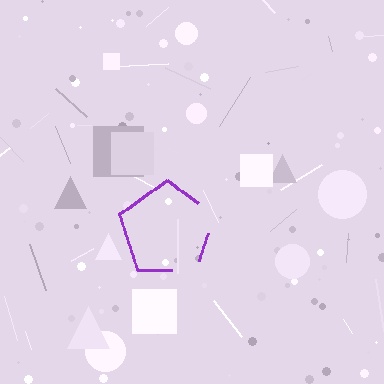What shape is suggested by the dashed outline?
The dashed outline suggests a pentagon.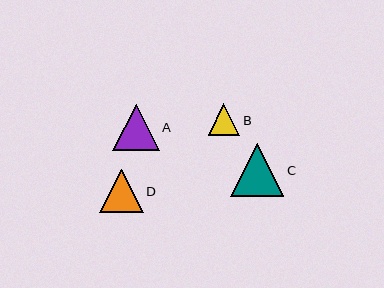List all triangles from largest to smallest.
From largest to smallest: C, A, D, B.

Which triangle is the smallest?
Triangle B is the smallest with a size of approximately 31 pixels.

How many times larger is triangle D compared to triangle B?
Triangle D is approximately 1.4 times the size of triangle B.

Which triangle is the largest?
Triangle C is the largest with a size of approximately 53 pixels.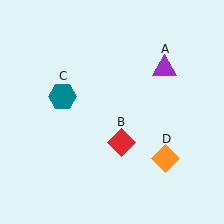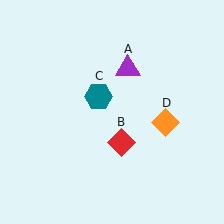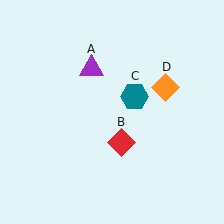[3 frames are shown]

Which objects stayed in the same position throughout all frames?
Red diamond (object B) remained stationary.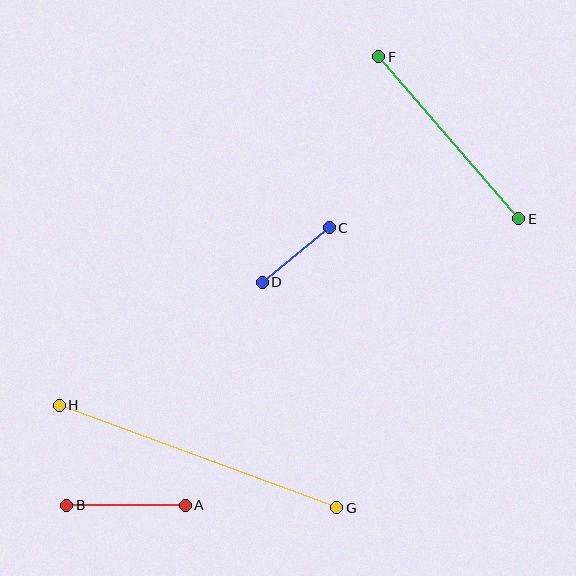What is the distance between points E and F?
The distance is approximately 214 pixels.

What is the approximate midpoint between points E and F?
The midpoint is at approximately (449, 138) pixels.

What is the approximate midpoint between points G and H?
The midpoint is at approximately (198, 456) pixels.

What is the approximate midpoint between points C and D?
The midpoint is at approximately (296, 255) pixels.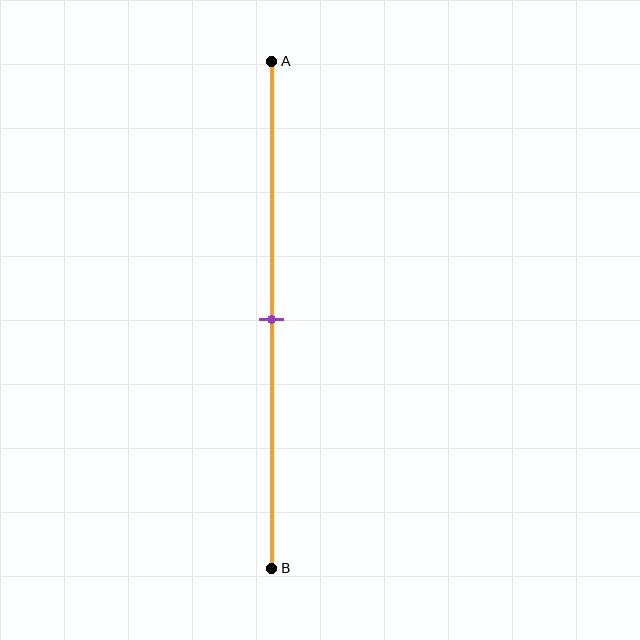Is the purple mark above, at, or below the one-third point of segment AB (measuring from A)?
The purple mark is below the one-third point of segment AB.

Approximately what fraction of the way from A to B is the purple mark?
The purple mark is approximately 50% of the way from A to B.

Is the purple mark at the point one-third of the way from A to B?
No, the mark is at about 50% from A, not at the 33% one-third point.